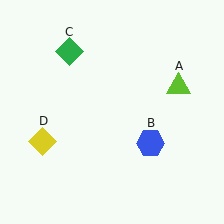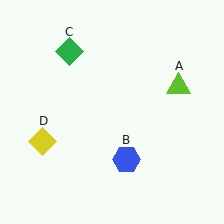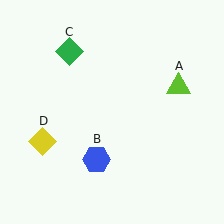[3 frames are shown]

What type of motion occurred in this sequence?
The blue hexagon (object B) rotated clockwise around the center of the scene.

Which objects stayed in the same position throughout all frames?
Lime triangle (object A) and green diamond (object C) and yellow diamond (object D) remained stationary.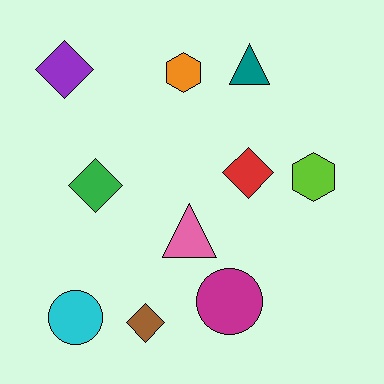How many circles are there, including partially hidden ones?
There are 2 circles.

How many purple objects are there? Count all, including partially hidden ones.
There is 1 purple object.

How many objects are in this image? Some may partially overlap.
There are 10 objects.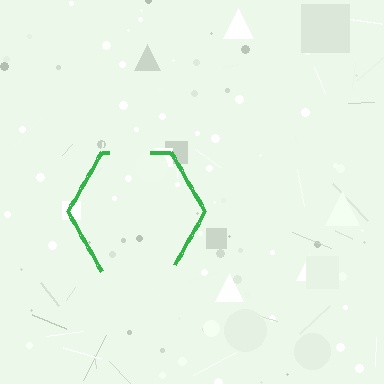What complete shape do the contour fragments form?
The contour fragments form a hexagon.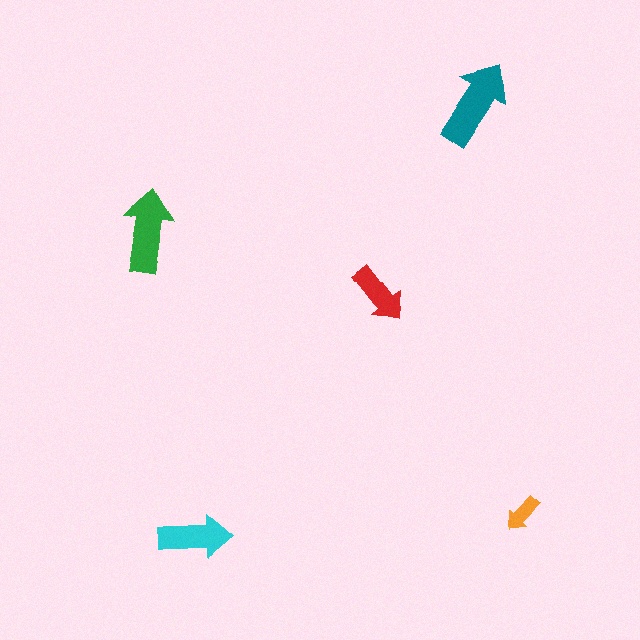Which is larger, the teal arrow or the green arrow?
The teal one.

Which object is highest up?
The teal arrow is topmost.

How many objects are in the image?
There are 5 objects in the image.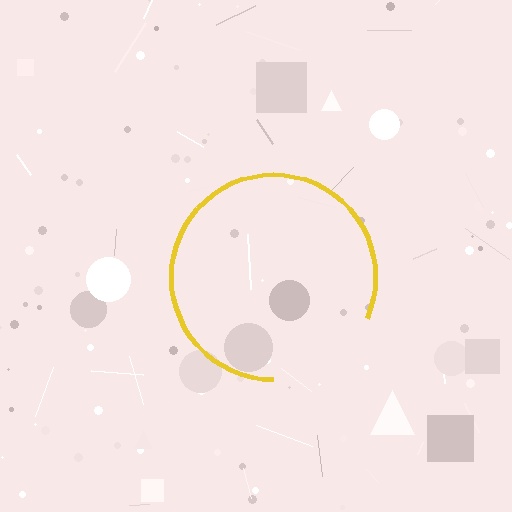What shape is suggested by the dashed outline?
The dashed outline suggests a circle.